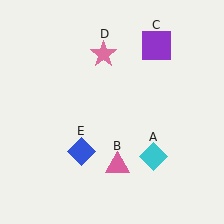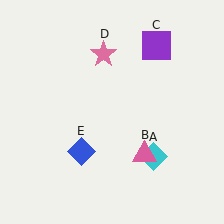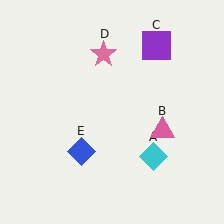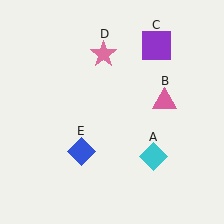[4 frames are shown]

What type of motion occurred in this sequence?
The pink triangle (object B) rotated counterclockwise around the center of the scene.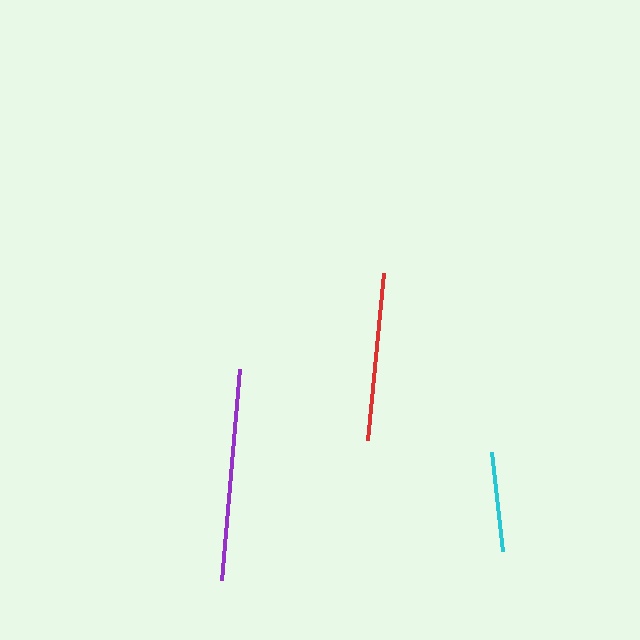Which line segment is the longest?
The purple line is the longest at approximately 212 pixels.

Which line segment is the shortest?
The cyan line is the shortest at approximately 100 pixels.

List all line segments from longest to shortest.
From longest to shortest: purple, red, cyan.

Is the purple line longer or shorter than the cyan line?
The purple line is longer than the cyan line.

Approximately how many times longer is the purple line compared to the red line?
The purple line is approximately 1.3 times the length of the red line.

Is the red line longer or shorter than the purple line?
The purple line is longer than the red line.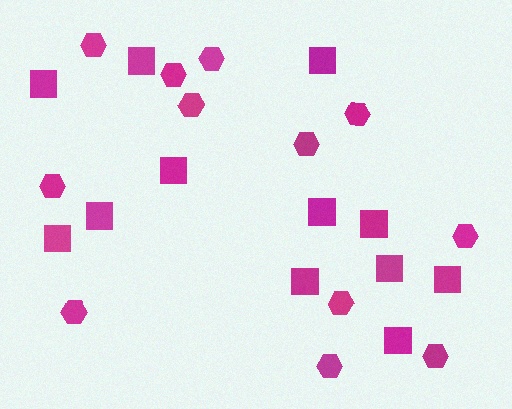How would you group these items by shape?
There are 2 groups: one group of hexagons (12) and one group of squares (12).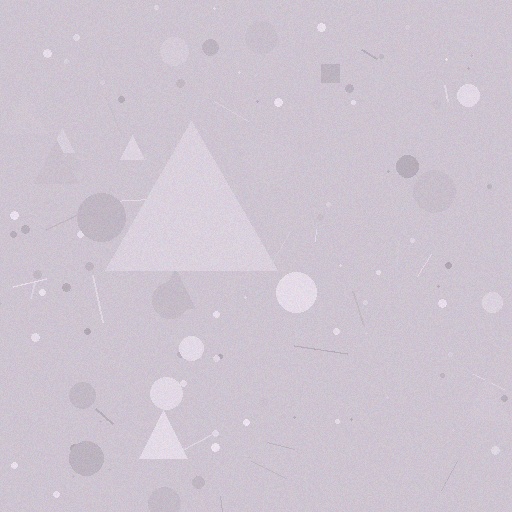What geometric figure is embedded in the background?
A triangle is embedded in the background.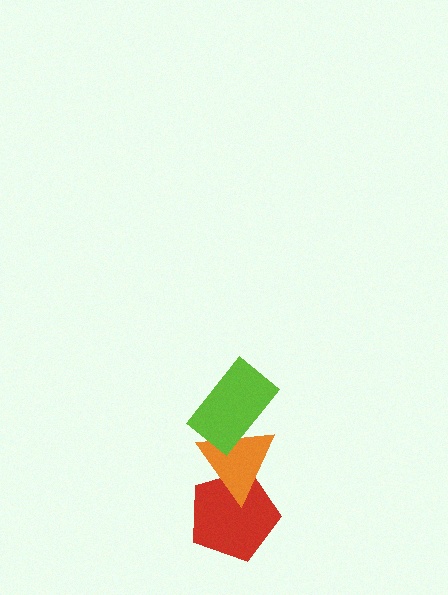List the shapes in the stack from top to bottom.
From top to bottom: the lime rectangle, the orange triangle, the red pentagon.